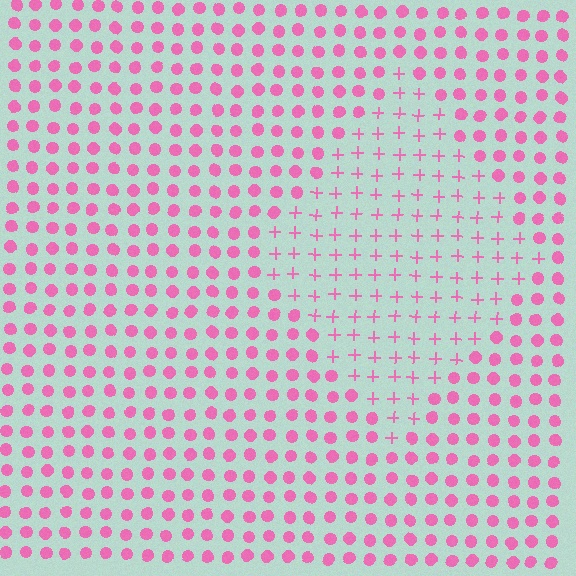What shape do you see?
I see a diamond.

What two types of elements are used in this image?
The image uses plus signs inside the diamond region and circles outside it.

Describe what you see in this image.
The image is filled with small pink elements arranged in a uniform grid. A diamond-shaped region contains plus signs, while the surrounding area contains circles. The boundary is defined purely by the change in element shape.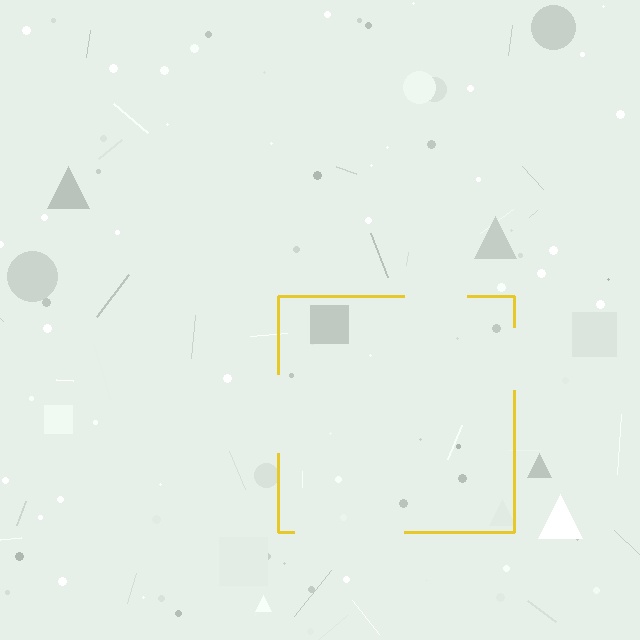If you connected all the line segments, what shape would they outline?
They would outline a square.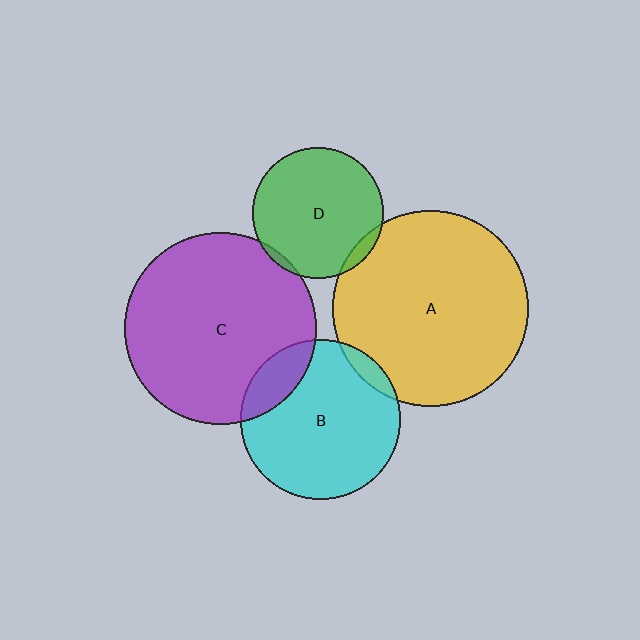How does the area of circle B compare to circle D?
Approximately 1.5 times.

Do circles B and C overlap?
Yes.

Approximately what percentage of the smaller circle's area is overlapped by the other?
Approximately 15%.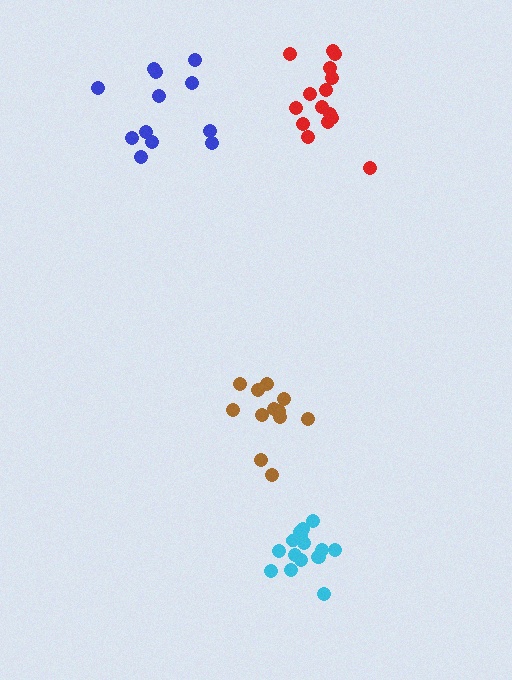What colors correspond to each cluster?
The clusters are colored: brown, red, cyan, blue.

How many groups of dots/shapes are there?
There are 4 groups.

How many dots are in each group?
Group 1: 12 dots, Group 2: 15 dots, Group 3: 16 dots, Group 4: 12 dots (55 total).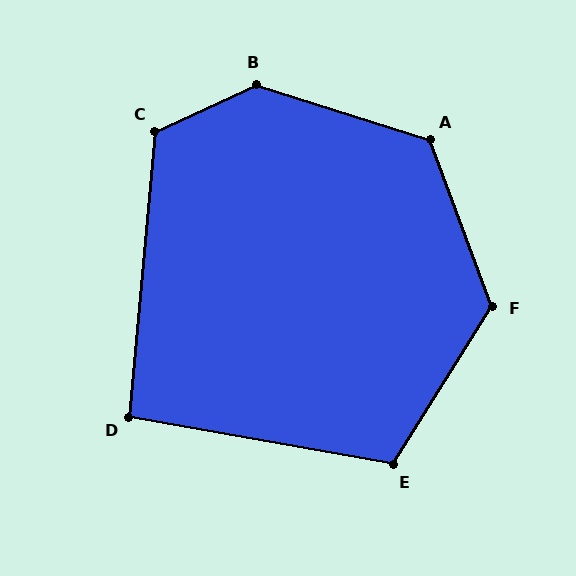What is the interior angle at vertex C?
Approximately 120 degrees (obtuse).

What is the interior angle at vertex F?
Approximately 127 degrees (obtuse).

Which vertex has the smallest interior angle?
D, at approximately 95 degrees.